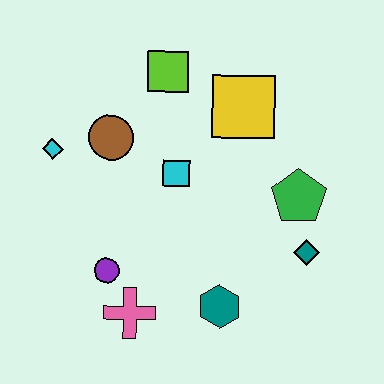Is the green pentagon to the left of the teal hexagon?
No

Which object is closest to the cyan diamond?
The brown circle is closest to the cyan diamond.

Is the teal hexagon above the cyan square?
No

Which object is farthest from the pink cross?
The lime square is farthest from the pink cross.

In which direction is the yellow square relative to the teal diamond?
The yellow square is above the teal diamond.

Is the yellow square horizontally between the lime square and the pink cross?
No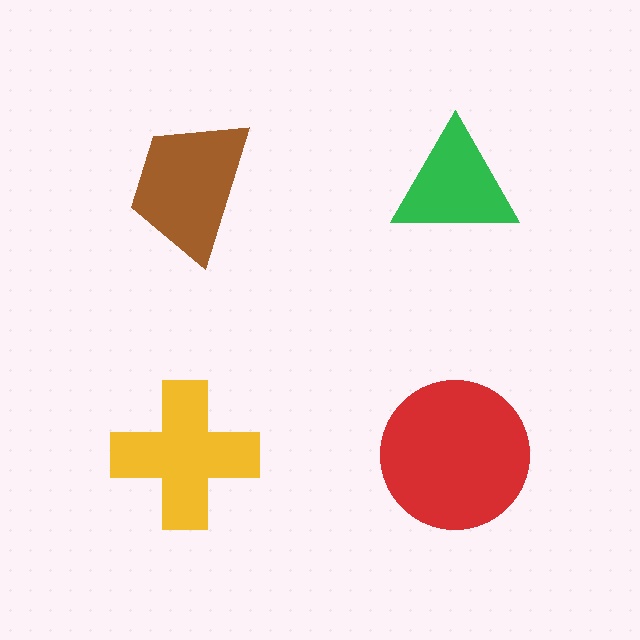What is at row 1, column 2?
A green triangle.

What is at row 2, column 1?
A yellow cross.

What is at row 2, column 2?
A red circle.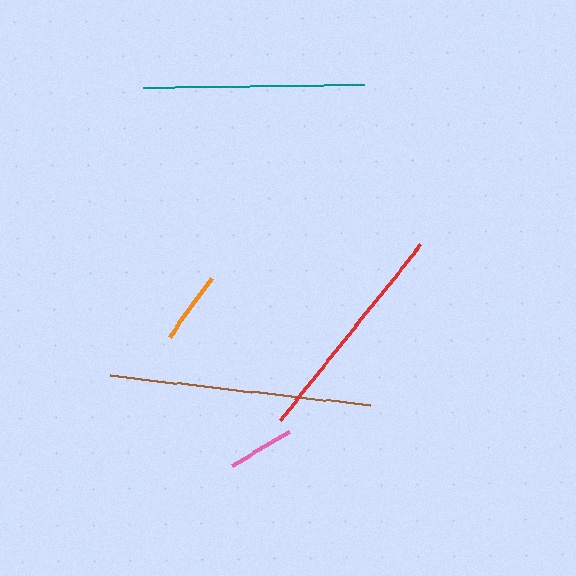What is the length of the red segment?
The red segment is approximately 224 pixels long.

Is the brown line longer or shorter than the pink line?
The brown line is longer than the pink line.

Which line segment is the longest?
The brown line is the longest at approximately 261 pixels.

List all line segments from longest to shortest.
From longest to shortest: brown, red, teal, orange, pink.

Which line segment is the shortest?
The pink line is the shortest at approximately 66 pixels.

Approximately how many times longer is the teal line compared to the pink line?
The teal line is approximately 3.4 times the length of the pink line.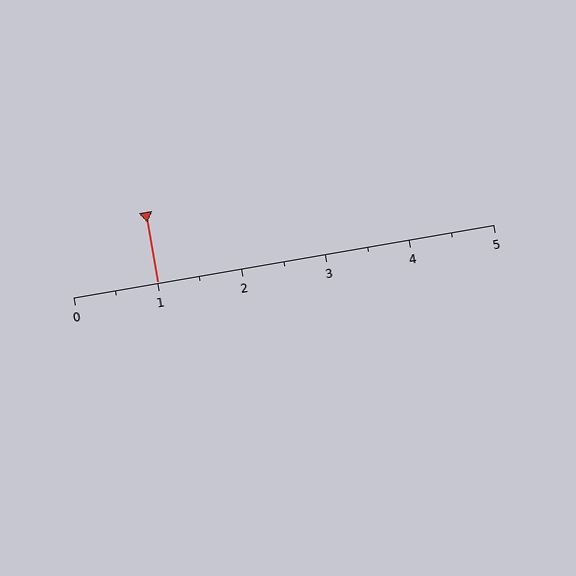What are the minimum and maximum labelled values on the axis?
The axis runs from 0 to 5.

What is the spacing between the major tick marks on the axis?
The major ticks are spaced 1 apart.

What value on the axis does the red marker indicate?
The marker indicates approximately 1.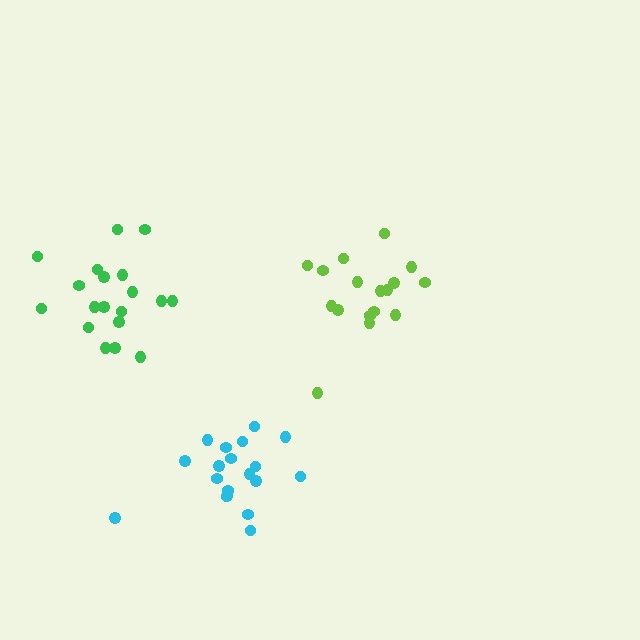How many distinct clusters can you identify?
There are 3 distinct clusters.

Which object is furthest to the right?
The lime cluster is rightmost.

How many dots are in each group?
Group 1: 19 dots, Group 2: 17 dots, Group 3: 19 dots (55 total).